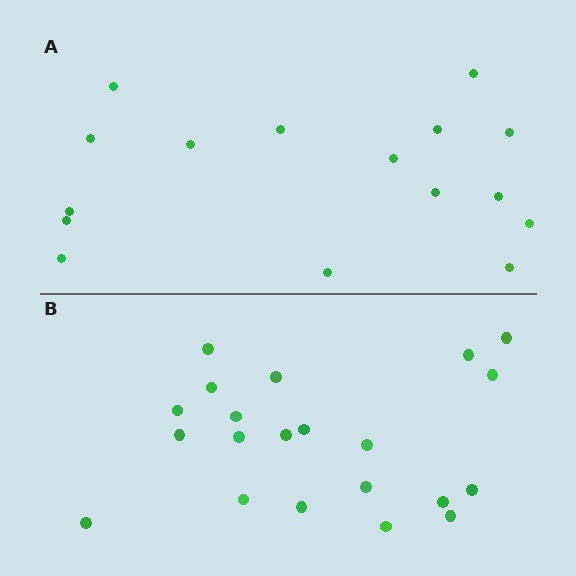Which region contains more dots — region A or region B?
Region B (the bottom region) has more dots.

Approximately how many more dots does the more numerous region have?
Region B has about 5 more dots than region A.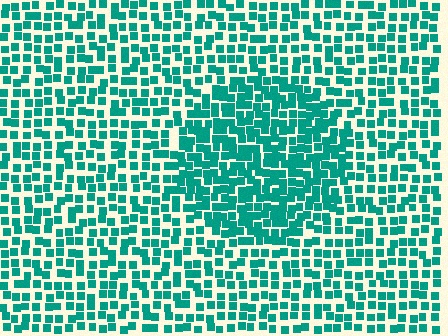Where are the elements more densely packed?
The elements are more densely packed inside the circle boundary.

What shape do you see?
I see a circle.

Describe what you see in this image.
The image contains small teal elements arranged at two different densities. A circle-shaped region is visible where the elements are more densely packed than the surrounding area.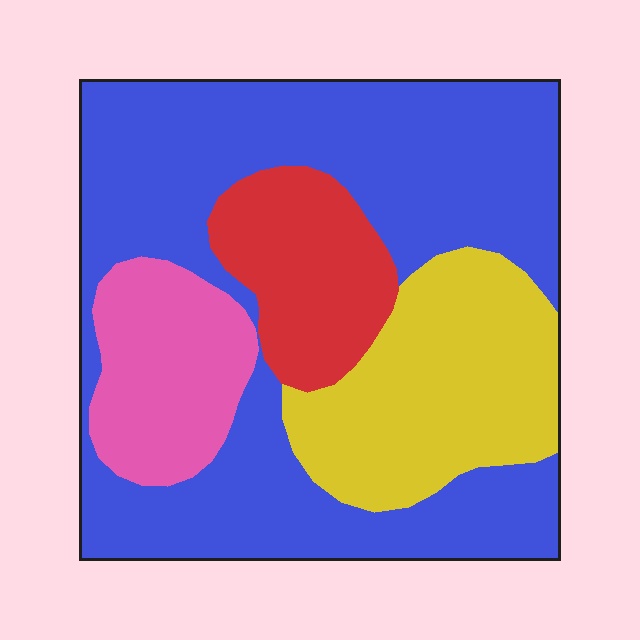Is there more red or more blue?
Blue.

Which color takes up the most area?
Blue, at roughly 55%.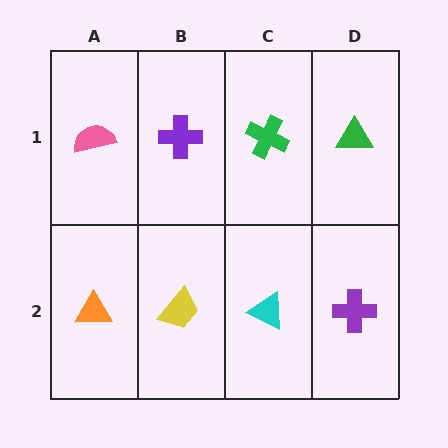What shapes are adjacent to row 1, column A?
An orange triangle (row 2, column A), a purple cross (row 1, column B).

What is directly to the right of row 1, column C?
A green triangle.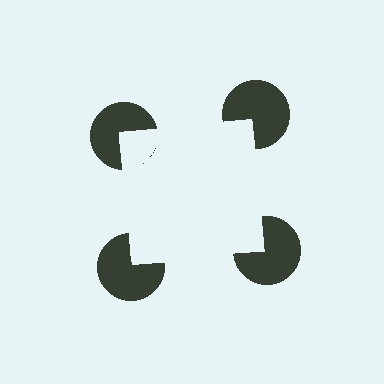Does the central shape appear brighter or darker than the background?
It typically appears slightly brighter than the background, even though no actual brightness change is drawn.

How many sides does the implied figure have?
4 sides.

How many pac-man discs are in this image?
There are 4 — one at each vertex of the illusory square.